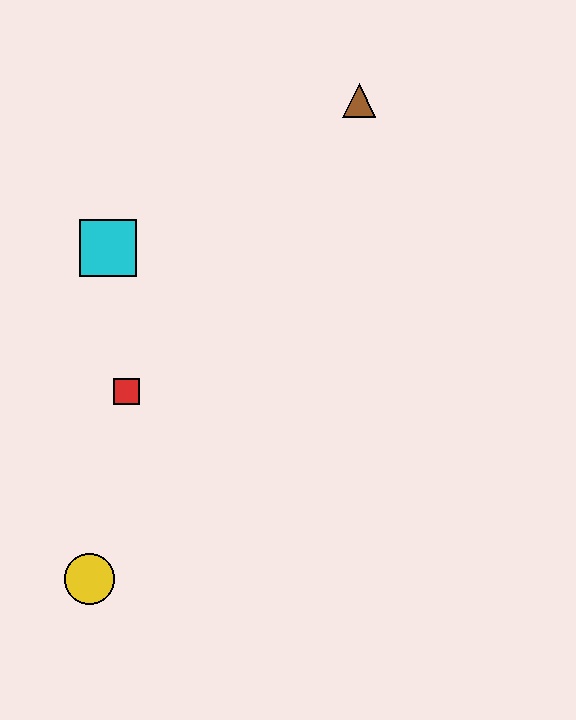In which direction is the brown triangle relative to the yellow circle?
The brown triangle is above the yellow circle.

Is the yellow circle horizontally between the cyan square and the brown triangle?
No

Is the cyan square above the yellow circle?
Yes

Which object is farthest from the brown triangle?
The yellow circle is farthest from the brown triangle.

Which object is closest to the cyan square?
The red square is closest to the cyan square.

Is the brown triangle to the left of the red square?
No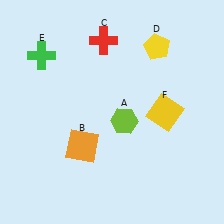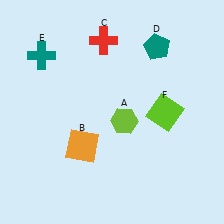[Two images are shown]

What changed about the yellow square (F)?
In Image 1, F is yellow. In Image 2, it changed to lime.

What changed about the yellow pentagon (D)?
In Image 1, D is yellow. In Image 2, it changed to teal.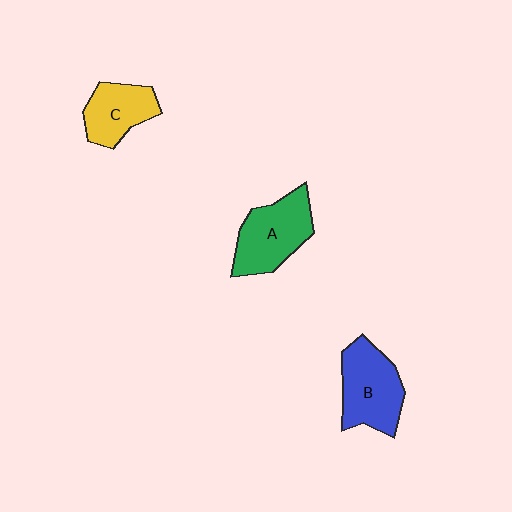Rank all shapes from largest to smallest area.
From largest to smallest: B (blue), A (green), C (yellow).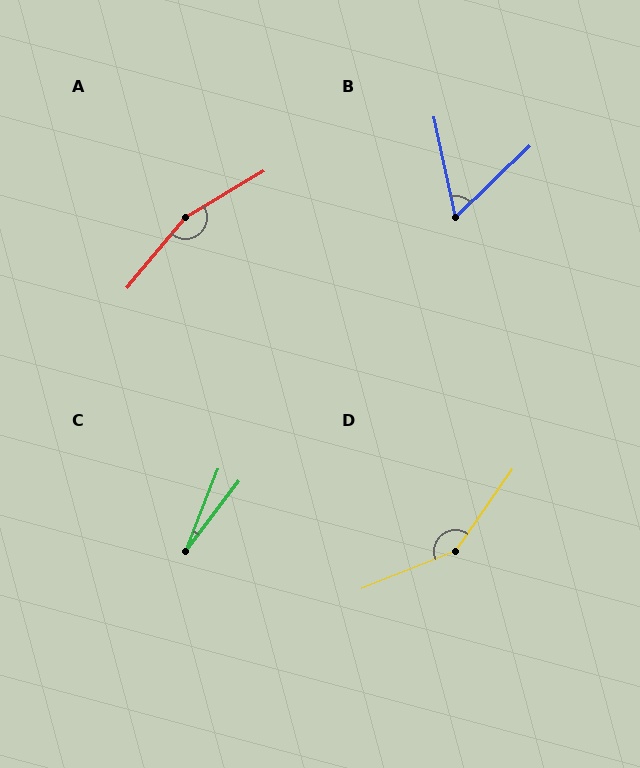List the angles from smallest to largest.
C (16°), B (59°), D (147°), A (161°).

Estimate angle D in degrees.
Approximately 147 degrees.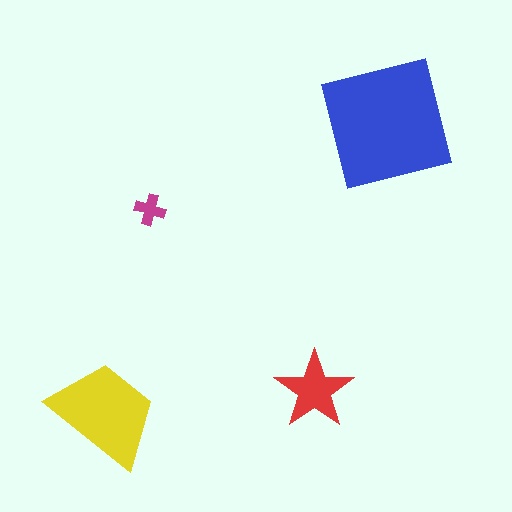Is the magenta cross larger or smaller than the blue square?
Smaller.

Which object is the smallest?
The magenta cross.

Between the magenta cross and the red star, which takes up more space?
The red star.